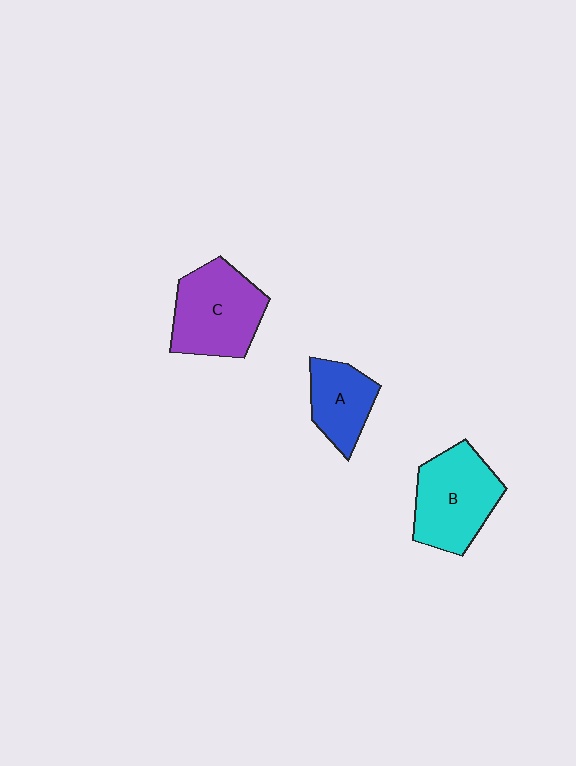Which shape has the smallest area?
Shape A (blue).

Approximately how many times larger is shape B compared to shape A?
Approximately 1.5 times.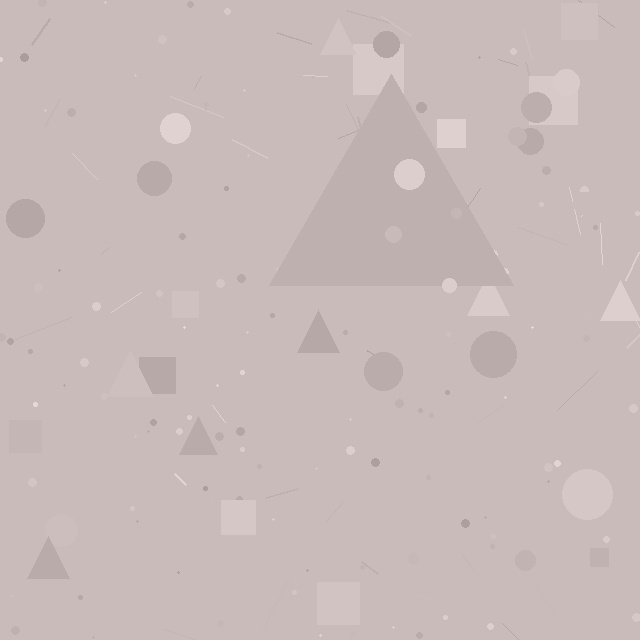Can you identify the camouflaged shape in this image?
The camouflaged shape is a triangle.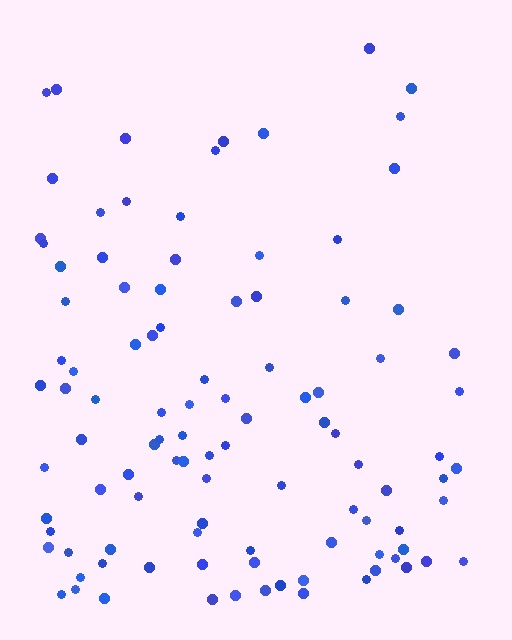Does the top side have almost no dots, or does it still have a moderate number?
Still a moderate number, just noticeably fewer than the bottom.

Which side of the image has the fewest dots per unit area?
The top.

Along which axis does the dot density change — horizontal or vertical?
Vertical.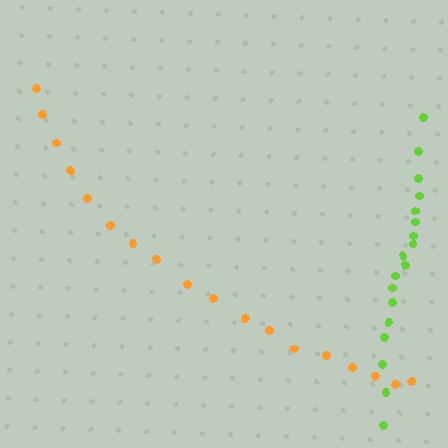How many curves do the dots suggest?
There are 2 distinct paths.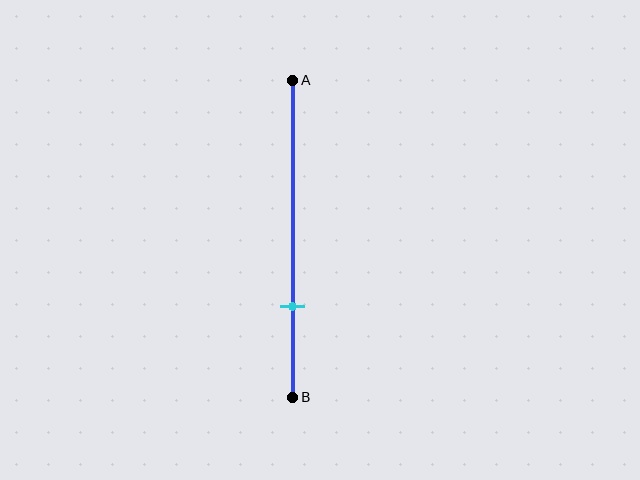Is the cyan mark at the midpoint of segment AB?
No, the mark is at about 70% from A, not at the 50% midpoint.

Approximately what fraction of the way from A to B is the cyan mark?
The cyan mark is approximately 70% of the way from A to B.